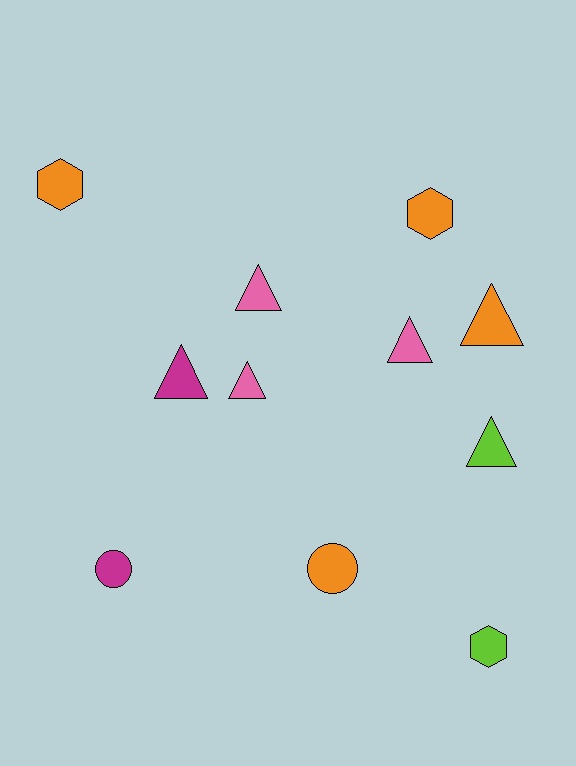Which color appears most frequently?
Orange, with 4 objects.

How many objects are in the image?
There are 11 objects.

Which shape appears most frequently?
Triangle, with 6 objects.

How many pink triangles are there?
There are 3 pink triangles.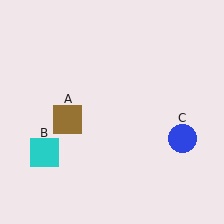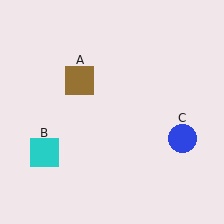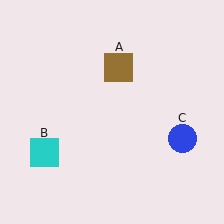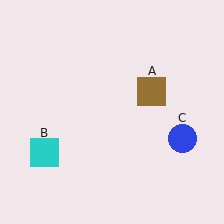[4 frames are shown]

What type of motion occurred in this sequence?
The brown square (object A) rotated clockwise around the center of the scene.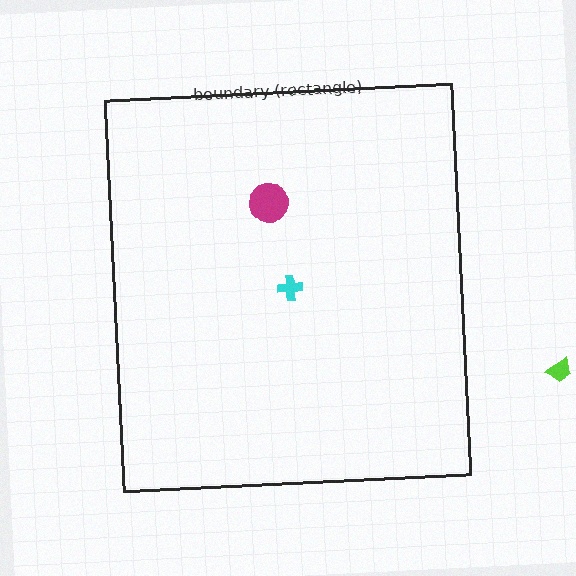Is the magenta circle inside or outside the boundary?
Inside.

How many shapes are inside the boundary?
2 inside, 1 outside.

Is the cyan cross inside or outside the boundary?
Inside.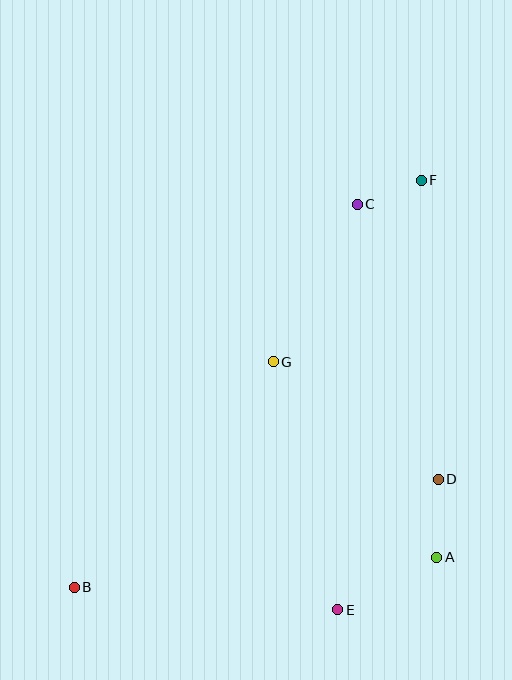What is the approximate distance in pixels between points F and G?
The distance between F and G is approximately 234 pixels.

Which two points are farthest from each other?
Points B and F are farthest from each other.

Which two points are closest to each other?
Points C and F are closest to each other.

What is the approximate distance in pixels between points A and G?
The distance between A and G is approximately 255 pixels.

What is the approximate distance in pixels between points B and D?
The distance between B and D is approximately 380 pixels.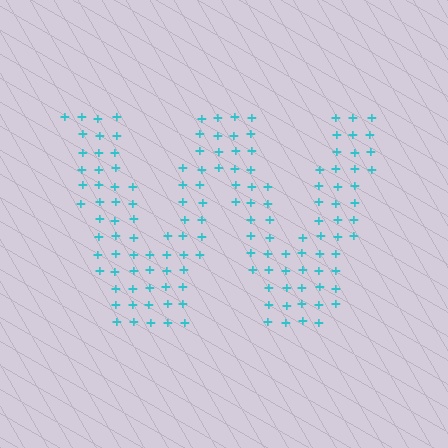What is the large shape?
The large shape is the letter W.